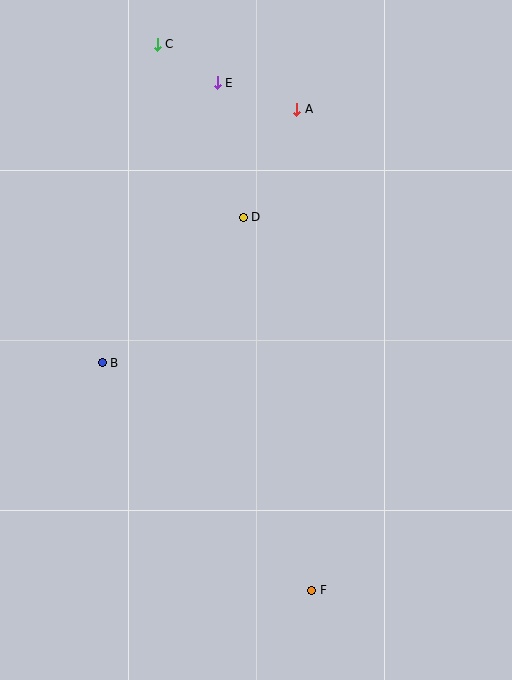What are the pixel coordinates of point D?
Point D is at (243, 217).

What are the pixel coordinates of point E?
Point E is at (217, 83).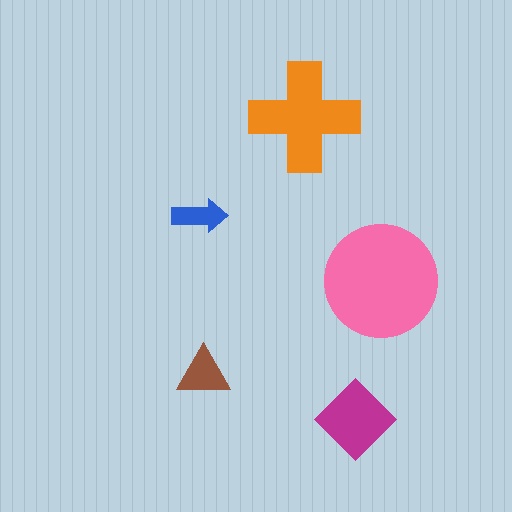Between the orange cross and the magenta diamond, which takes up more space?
The orange cross.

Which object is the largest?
The pink circle.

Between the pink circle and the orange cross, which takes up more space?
The pink circle.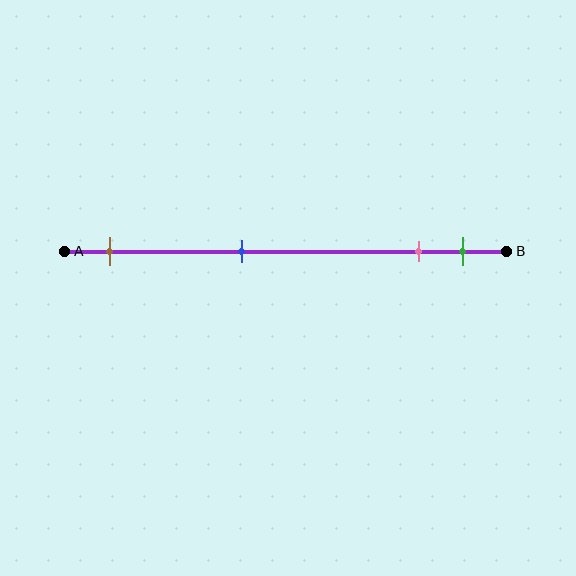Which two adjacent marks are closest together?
The pink and green marks are the closest adjacent pair.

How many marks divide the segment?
There are 4 marks dividing the segment.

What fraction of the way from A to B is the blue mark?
The blue mark is approximately 40% (0.4) of the way from A to B.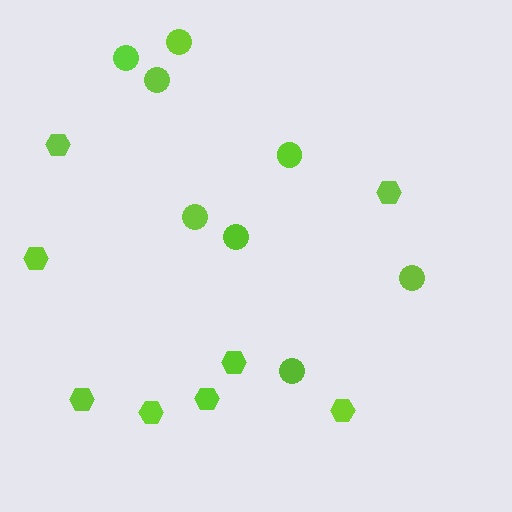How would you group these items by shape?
There are 2 groups: one group of circles (8) and one group of hexagons (8).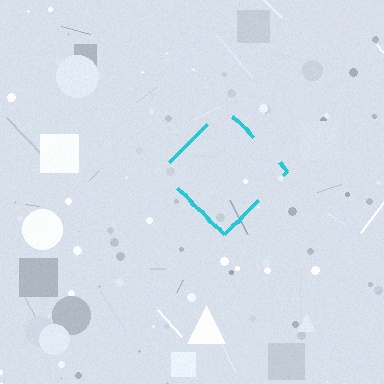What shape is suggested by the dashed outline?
The dashed outline suggests a diamond.